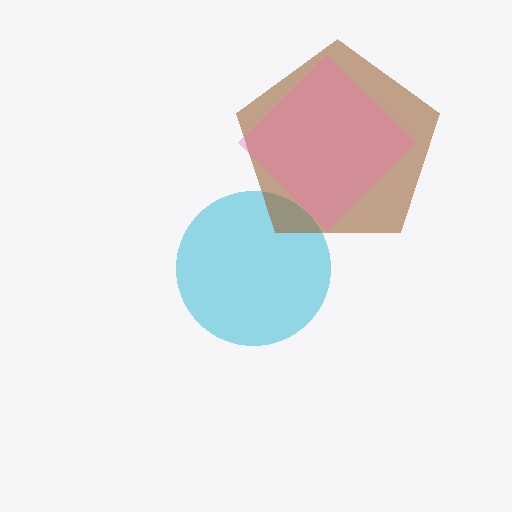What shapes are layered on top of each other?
The layered shapes are: a cyan circle, a brown pentagon, a pink diamond.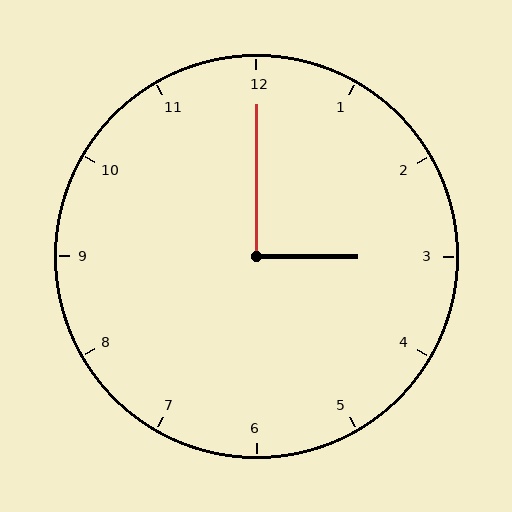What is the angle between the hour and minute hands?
Approximately 90 degrees.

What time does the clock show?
3:00.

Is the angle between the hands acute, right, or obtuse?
It is right.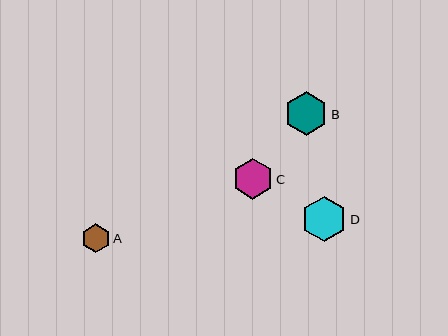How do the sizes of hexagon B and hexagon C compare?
Hexagon B and hexagon C are approximately the same size.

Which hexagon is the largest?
Hexagon D is the largest with a size of approximately 45 pixels.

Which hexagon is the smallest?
Hexagon A is the smallest with a size of approximately 28 pixels.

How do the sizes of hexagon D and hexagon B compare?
Hexagon D and hexagon B are approximately the same size.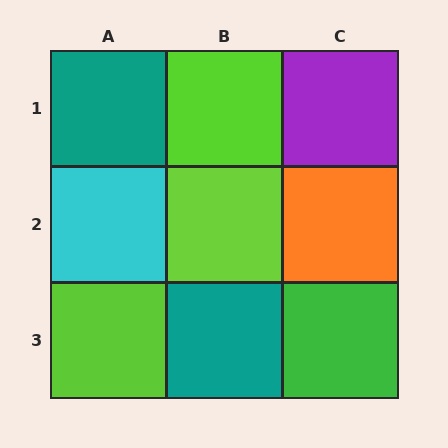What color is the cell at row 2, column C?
Orange.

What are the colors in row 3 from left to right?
Lime, teal, green.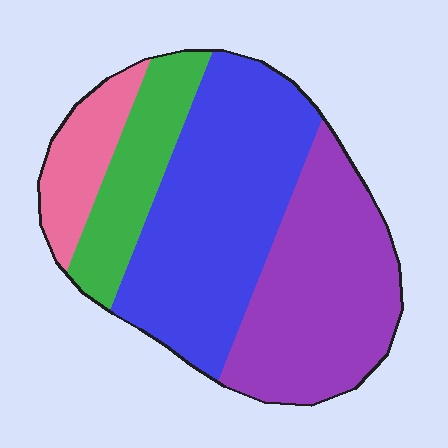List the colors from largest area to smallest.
From largest to smallest: blue, purple, green, pink.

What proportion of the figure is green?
Green takes up about one sixth (1/6) of the figure.